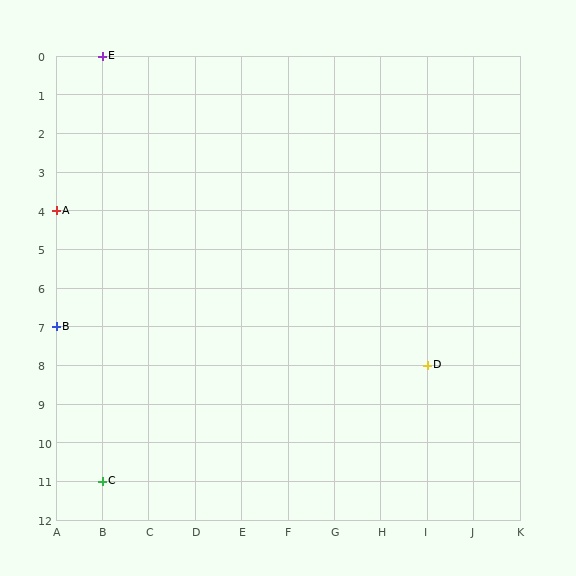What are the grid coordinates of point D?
Point D is at grid coordinates (I, 8).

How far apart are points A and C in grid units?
Points A and C are 1 column and 7 rows apart (about 7.1 grid units diagonally).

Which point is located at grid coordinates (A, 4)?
Point A is at (A, 4).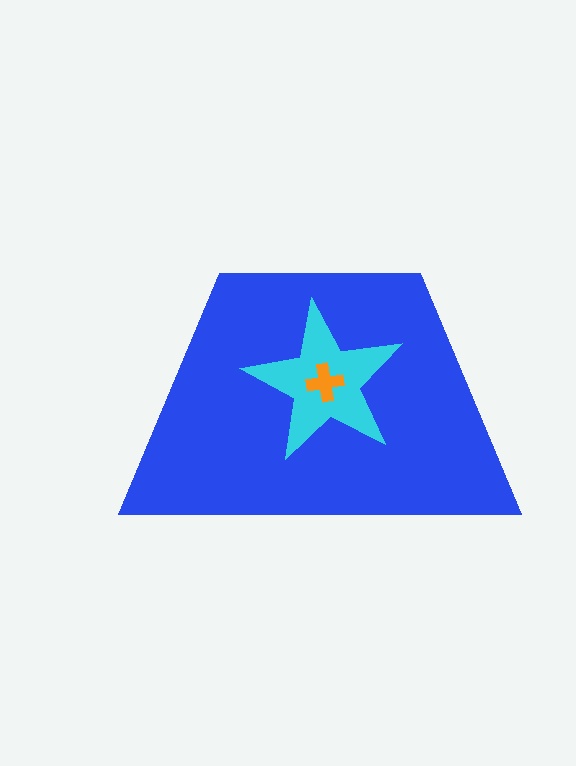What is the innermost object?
The orange cross.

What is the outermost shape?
The blue trapezoid.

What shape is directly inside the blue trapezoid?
The cyan star.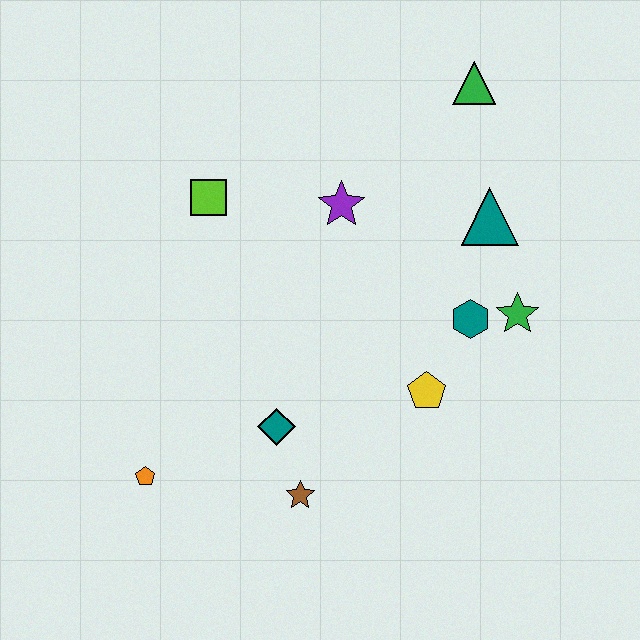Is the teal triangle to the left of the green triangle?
No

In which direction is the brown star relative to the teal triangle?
The brown star is below the teal triangle.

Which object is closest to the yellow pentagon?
The teal hexagon is closest to the yellow pentagon.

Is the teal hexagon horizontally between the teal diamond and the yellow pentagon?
No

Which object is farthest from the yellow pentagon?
The green triangle is farthest from the yellow pentagon.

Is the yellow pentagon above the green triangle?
No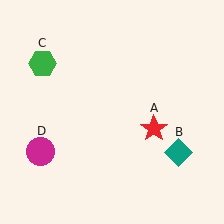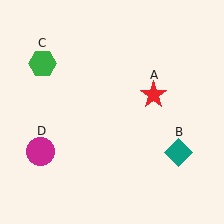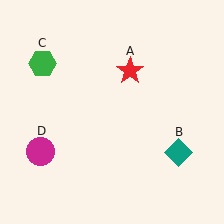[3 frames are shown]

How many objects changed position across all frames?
1 object changed position: red star (object A).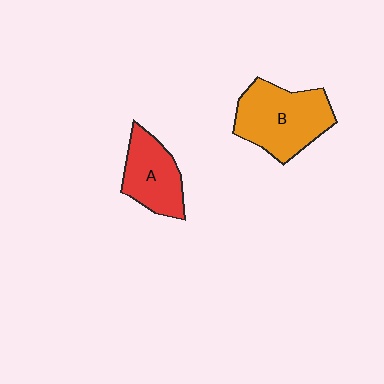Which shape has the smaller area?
Shape A (red).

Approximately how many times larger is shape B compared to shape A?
Approximately 1.4 times.